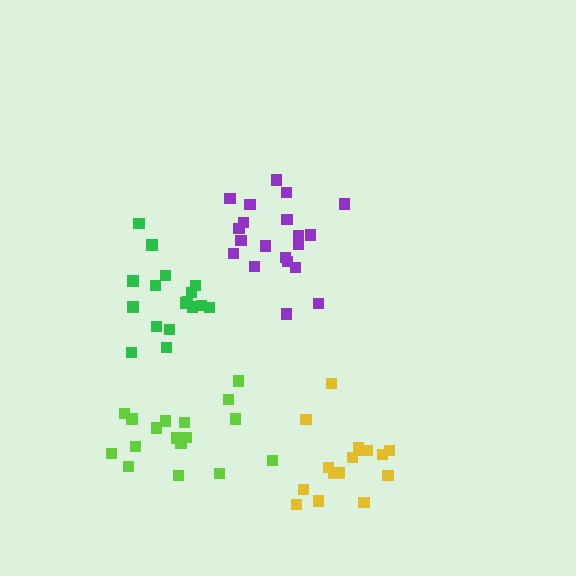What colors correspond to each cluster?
The clusters are colored: lime, purple, green, yellow.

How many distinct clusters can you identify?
There are 4 distinct clusters.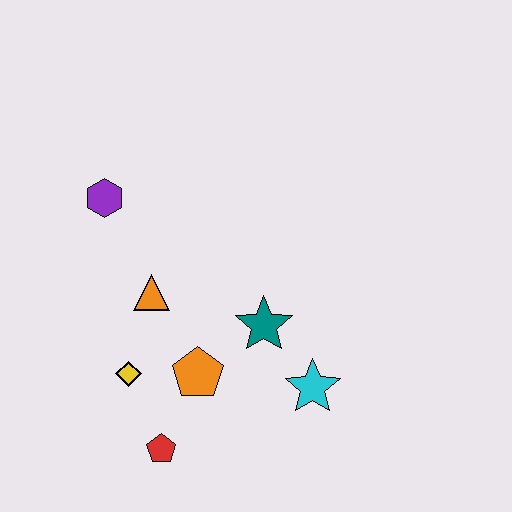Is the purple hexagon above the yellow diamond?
Yes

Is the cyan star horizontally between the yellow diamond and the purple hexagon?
No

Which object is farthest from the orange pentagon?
The purple hexagon is farthest from the orange pentagon.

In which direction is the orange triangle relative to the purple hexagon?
The orange triangle is below the purple hexagon.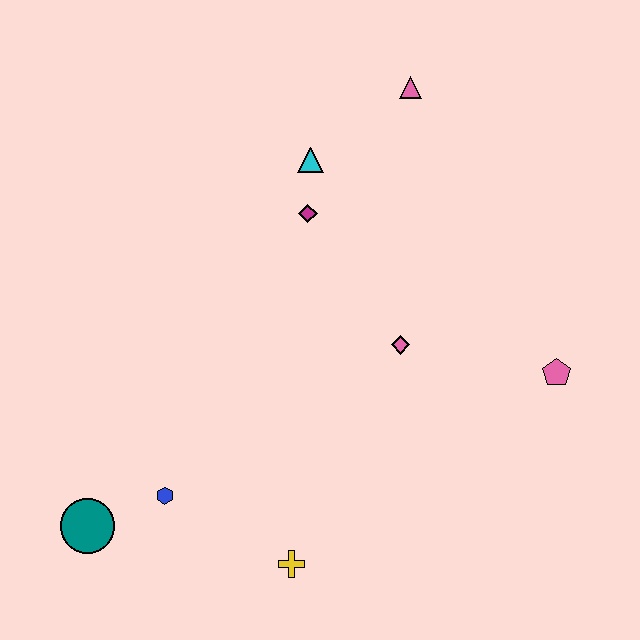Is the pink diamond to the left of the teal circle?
No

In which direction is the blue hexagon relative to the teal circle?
The blue hexagon is to the right of the teal circle.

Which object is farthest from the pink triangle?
The teal circle is farthest from the pink triangle.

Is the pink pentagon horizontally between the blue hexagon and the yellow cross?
No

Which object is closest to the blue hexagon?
The teal circle is closest to the blue hexagon.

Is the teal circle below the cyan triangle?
Yes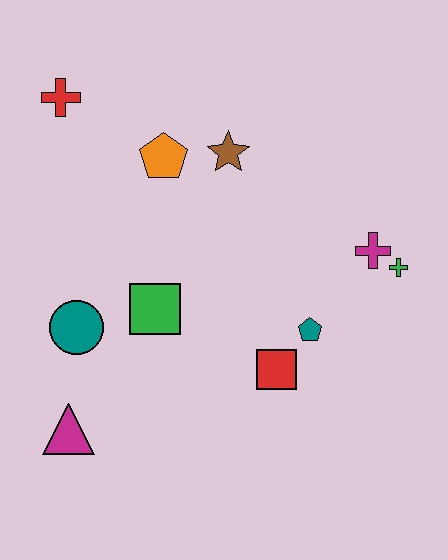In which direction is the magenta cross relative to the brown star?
The magenta cross is to the right of the brown star.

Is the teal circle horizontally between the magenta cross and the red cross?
Yes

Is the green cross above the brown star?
No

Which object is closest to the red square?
The teal pentagon is closest to the red square.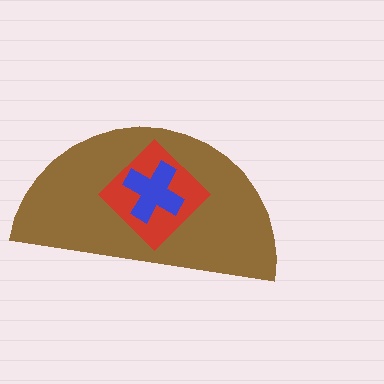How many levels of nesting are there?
3.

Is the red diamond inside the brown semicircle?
Yes.